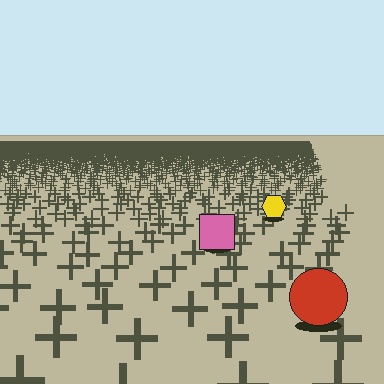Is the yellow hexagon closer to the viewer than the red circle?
No. The red circle is closer — you can tell from the texture gradient: the ground texture is coarser near it.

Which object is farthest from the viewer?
The yellow hexagon is farthest from the viewer. It appears smaller and the ground texture around it is denser.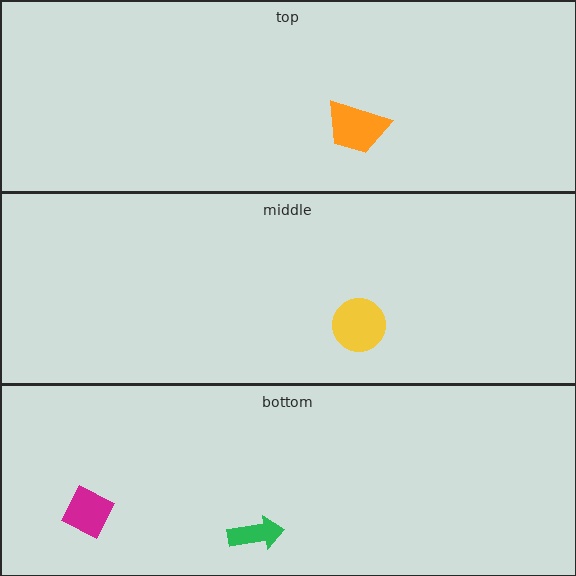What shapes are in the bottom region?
The magenta diamond, the green arrow.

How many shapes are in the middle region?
1.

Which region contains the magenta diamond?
The bottom region.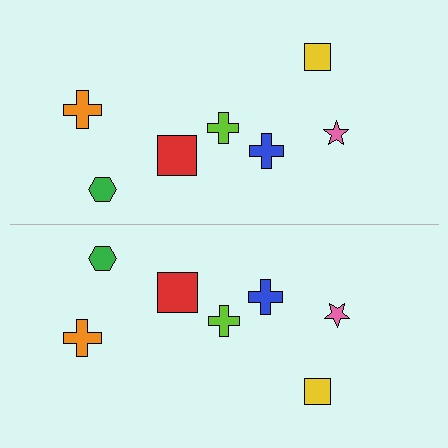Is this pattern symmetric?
Yes, this pattern has bilateral (reflection) symmetry.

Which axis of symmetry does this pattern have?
The pattern has a horizontal axis of symmetry running through the center of the image.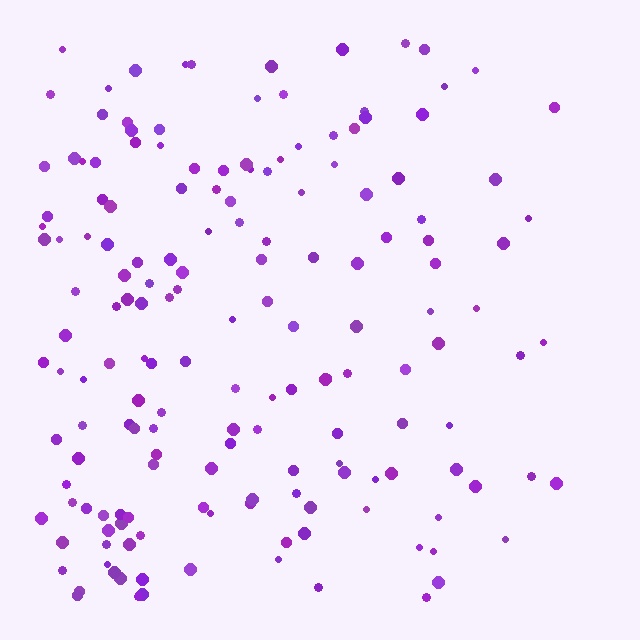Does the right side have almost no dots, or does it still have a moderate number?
Still a moderate number, just noticeably fewer than the left.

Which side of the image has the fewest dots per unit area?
The right.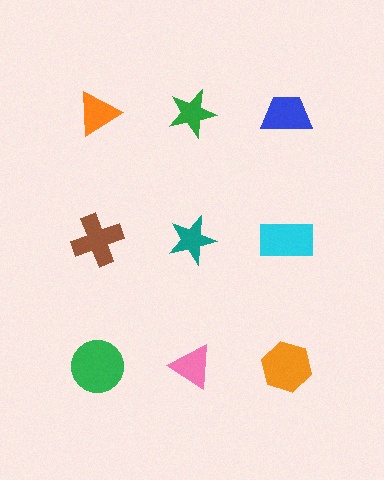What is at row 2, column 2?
A teal star.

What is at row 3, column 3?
An orange hexagon.